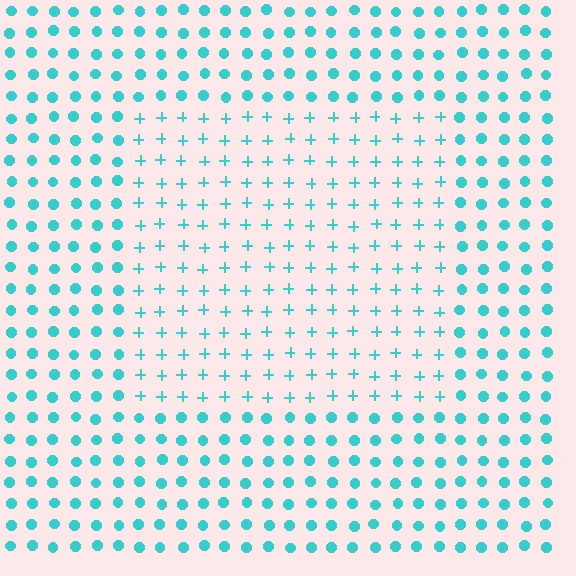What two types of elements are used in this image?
The image uses plus signs inside the rectangle region and circles outside it.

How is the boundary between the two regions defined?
The boundary is defined by a change in element shape: plus signs inside vs. circles outside. All elements share the same color and spacing.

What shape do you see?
I see a rectangle.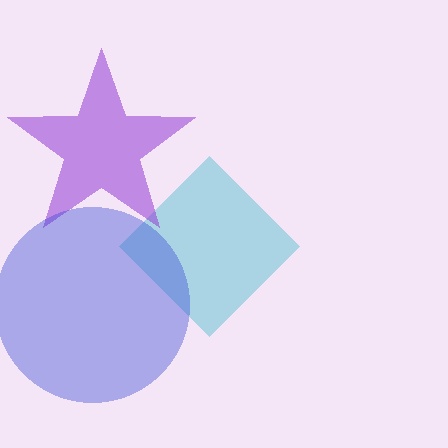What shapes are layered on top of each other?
The layered shapes are: a cyan diamond, a purple star, a blue circle.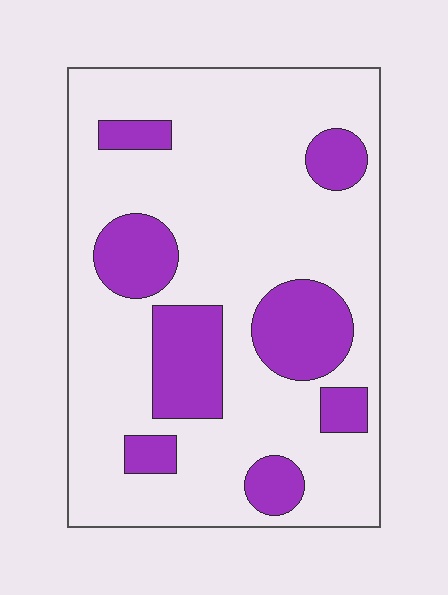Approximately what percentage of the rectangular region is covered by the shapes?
Approximately 25%.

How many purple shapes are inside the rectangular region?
8.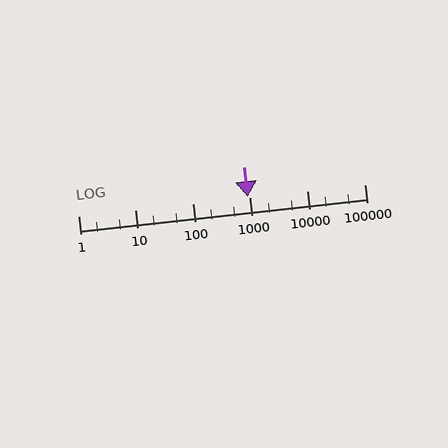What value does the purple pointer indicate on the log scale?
The pointer indicates approximately 930.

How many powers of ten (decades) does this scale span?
The scale spans 5 decades, from 1 to 100000.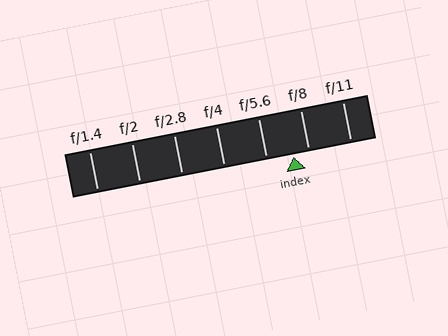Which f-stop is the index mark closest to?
The index mark is closest to f/8.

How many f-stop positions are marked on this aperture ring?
There are 7 f-stop positions marked.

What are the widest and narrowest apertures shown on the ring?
The widest aperture shown is f/1.4 and the narrowest is f/11.